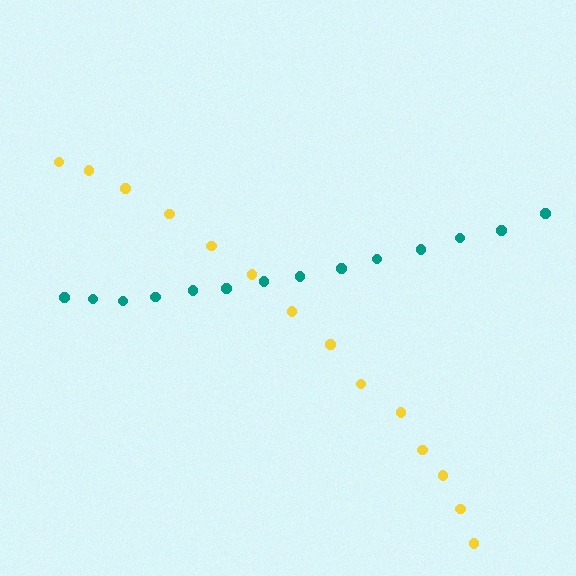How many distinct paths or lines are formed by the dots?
There are 2 distinct paths.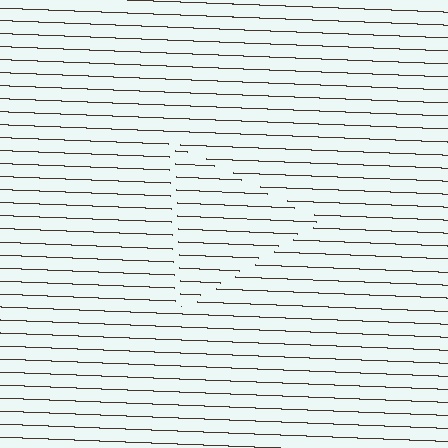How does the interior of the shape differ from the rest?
The interior of the shape contains the same grating, shifted by half a period — the contour is defined by the phase discontinuity where line-ends from the inner and outer gratings abut.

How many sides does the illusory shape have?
3 sides — the line-ends trace a triangle.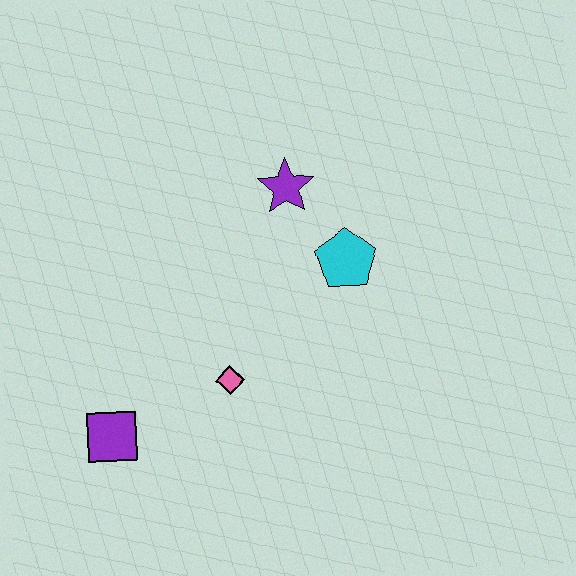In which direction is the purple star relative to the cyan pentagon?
The purple star is above the cyan pentagon.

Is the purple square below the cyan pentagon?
Yes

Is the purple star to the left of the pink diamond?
No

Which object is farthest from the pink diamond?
The purple star is farthest from the pink diamond.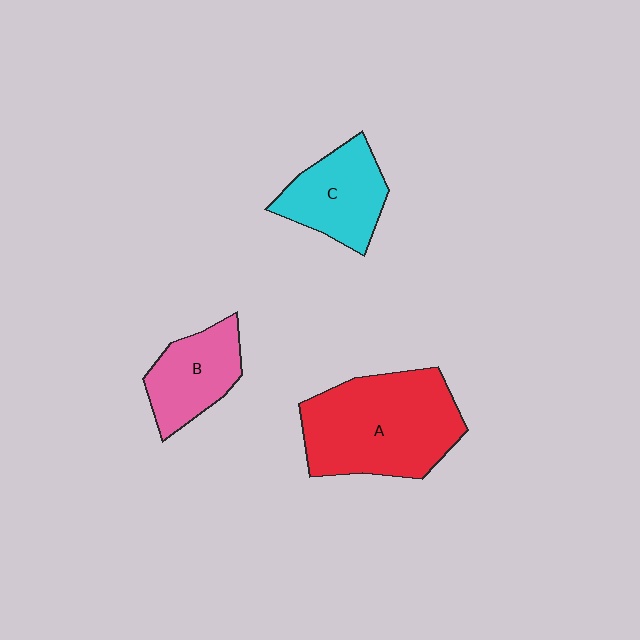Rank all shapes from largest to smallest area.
From largest to smallest: A (red), C (cyan), B (pink).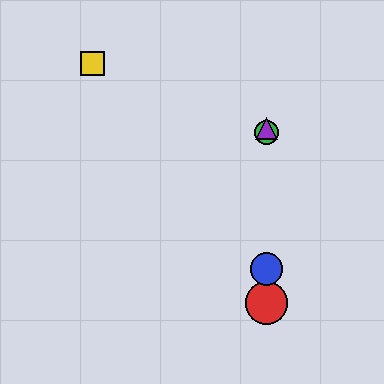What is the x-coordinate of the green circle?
The green circle is at x≈267.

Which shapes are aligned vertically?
The red circle, the blue circle, the green circle, the purple triangle are aligned vertically.